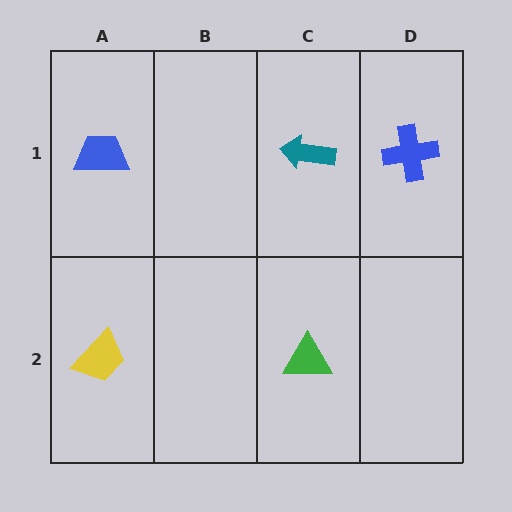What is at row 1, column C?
A teal arrow.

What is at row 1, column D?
A blue cross.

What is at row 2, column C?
A green triangle.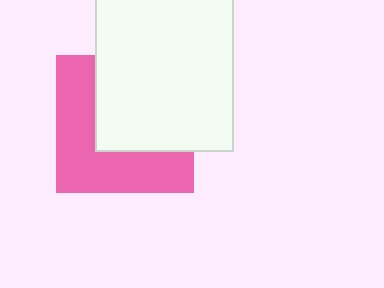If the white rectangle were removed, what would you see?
You would see the complete pink square.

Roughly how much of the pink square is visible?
About half of it is visible (roughly 51%).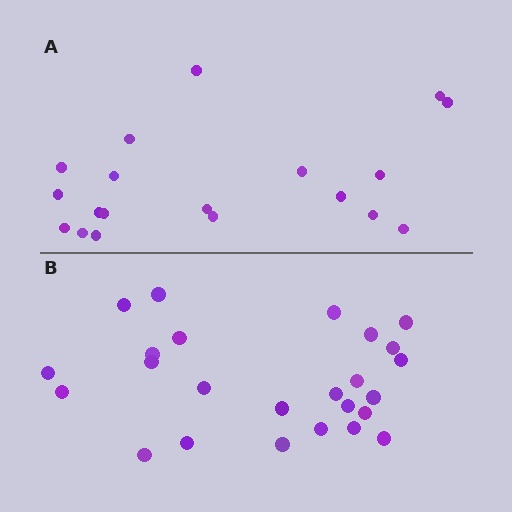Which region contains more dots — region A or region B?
Region B (the bottom region) has more dots.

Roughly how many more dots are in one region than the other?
Region B has about 6 more dots than region A.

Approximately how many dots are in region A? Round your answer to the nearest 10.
About 20 dots. (The exact count is 19, which rounds to 20.)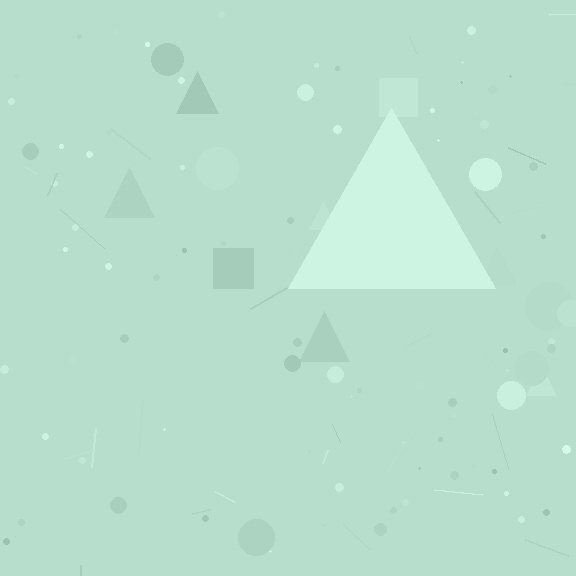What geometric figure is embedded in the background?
A triangle is embedded in the background.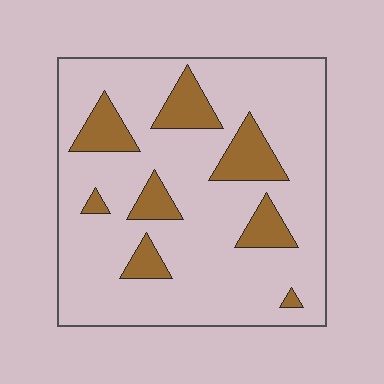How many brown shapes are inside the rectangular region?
8.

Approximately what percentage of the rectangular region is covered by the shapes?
Approximately 20%.